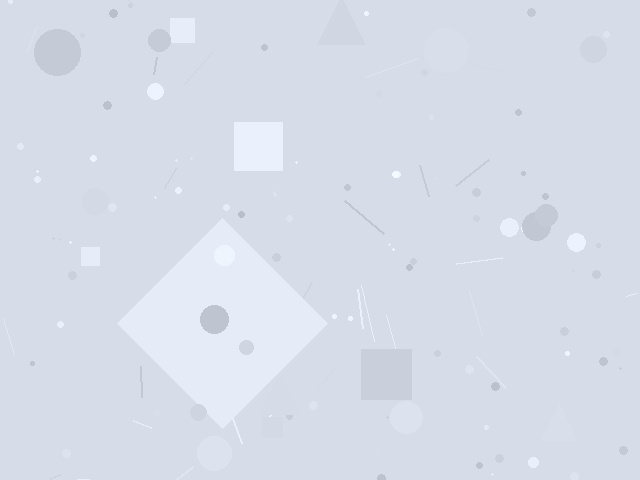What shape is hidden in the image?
A diamond is hidden in the image.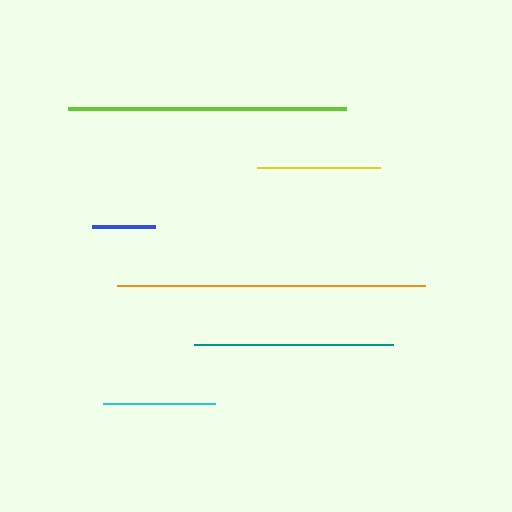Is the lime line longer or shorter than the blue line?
The lime line is longer than the blue line.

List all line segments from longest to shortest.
From longest to shortest: orange, lime, teal, yellow, cyan, blue.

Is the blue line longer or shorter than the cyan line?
The cyan line is longer than the blue line.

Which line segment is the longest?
The orange line is the longest at approximately 308 pixels.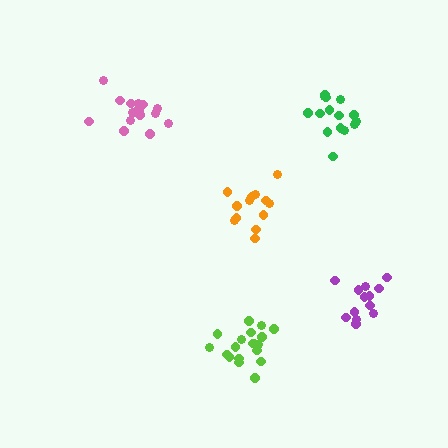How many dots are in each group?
Group 1: 17 dots, Group 2: 13 dots, Group 3: 13 dots, Group 4: 19 dots, Group 5: 15 dots (77 total).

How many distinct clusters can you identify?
There are 5 distinct clusters.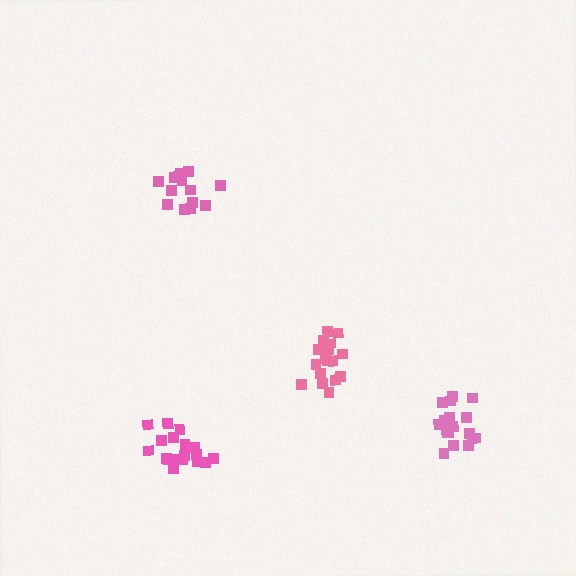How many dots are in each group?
Group 1: 19 dots, Group 2: 14 dots, Group 3: 18 dots, Group 4: 19 dots (70 total).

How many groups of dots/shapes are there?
There are 4 groups.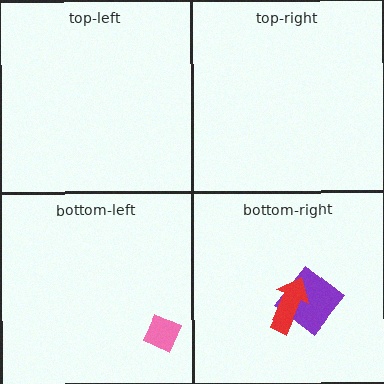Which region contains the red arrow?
The bottom-right region.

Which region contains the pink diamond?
The bottom-left region.